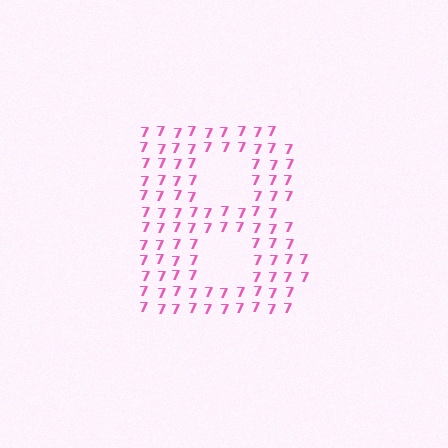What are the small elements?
The small elements are digit 7's.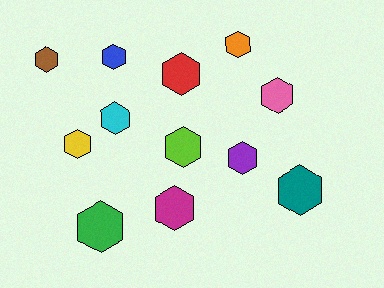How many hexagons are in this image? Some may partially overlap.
There are 12 hexagons.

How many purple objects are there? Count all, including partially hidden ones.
There is 1 purple object.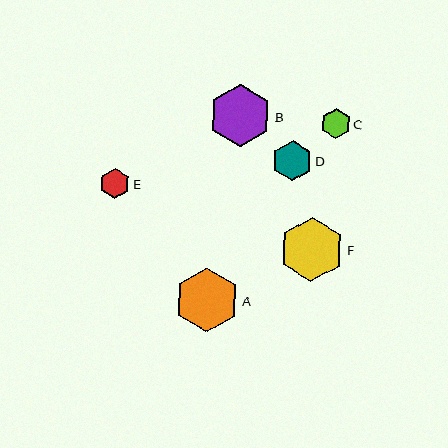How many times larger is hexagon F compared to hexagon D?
Hexagon F is approximately 1.6 times the size of hexagon D.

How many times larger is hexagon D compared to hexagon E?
Hexagon D is approximately 1.3 times the size of hexagon E.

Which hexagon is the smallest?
Hexagon E is the smallest with a size of approximately 30 pixels.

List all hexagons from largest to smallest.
From largest to smallest: A, F, B, D, C, E.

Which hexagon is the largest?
Hexagon A is the largest with a size of approximately 64 pixels.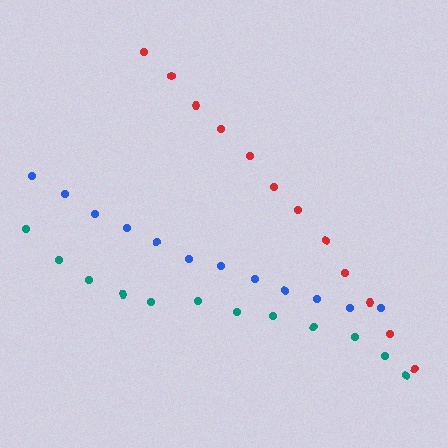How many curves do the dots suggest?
There are 3 distinct paths.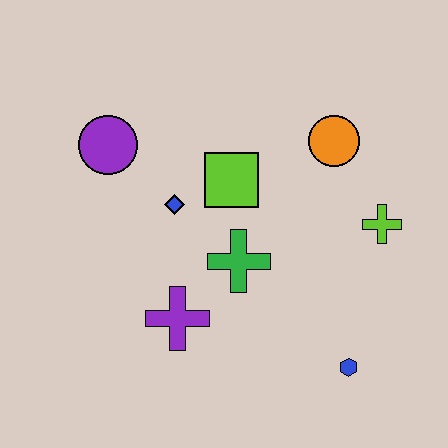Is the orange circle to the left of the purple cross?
No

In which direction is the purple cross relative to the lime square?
The purple cross is below the lime square.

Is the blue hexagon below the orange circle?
Yes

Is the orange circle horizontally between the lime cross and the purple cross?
Yes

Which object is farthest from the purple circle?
The blue hexagon is farthest from the purple circle.